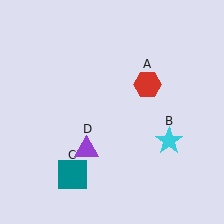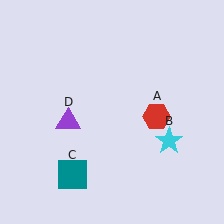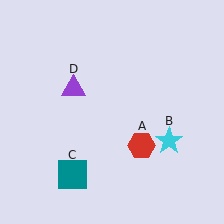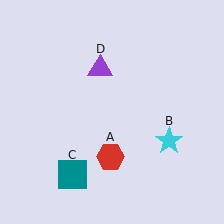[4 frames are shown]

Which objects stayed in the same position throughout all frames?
Cyan star (object B) and teal square (object C) remained stationary.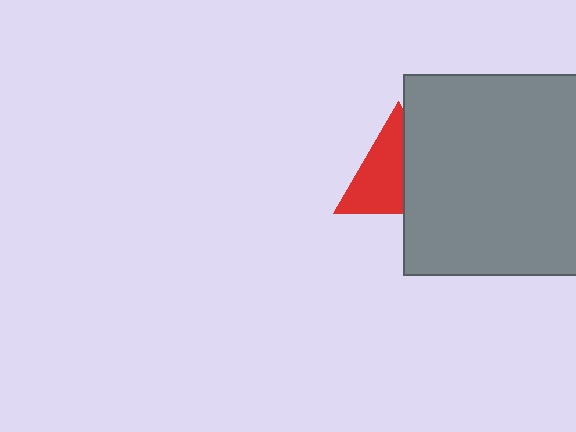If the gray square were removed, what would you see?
You would see the complete red triangle.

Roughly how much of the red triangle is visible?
About half of it is visible (roughly 57%).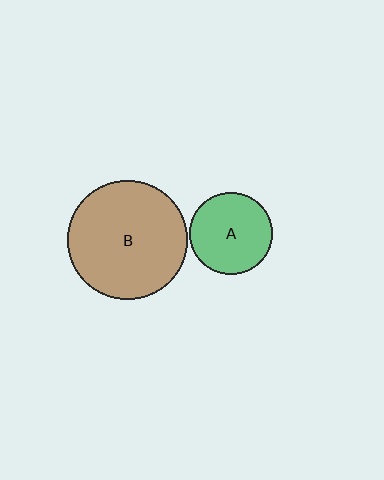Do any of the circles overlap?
No, none of the circles overlap.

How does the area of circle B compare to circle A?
Approximately 2.1 times.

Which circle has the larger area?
Circle B (brown).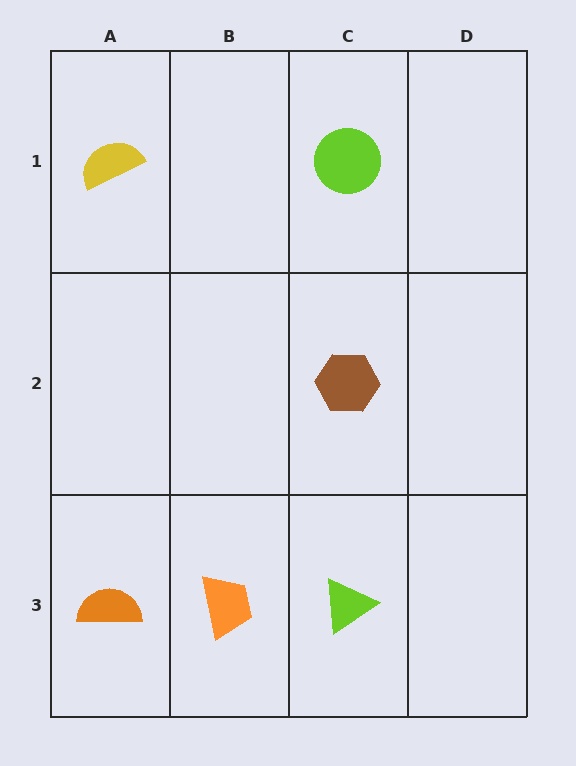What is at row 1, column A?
A yellow semicircle.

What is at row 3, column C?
A lime triangle.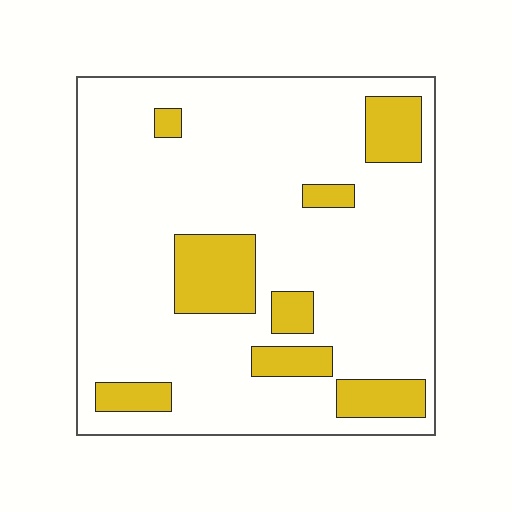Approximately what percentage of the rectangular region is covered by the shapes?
Approximately 20%.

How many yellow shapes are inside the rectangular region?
8.